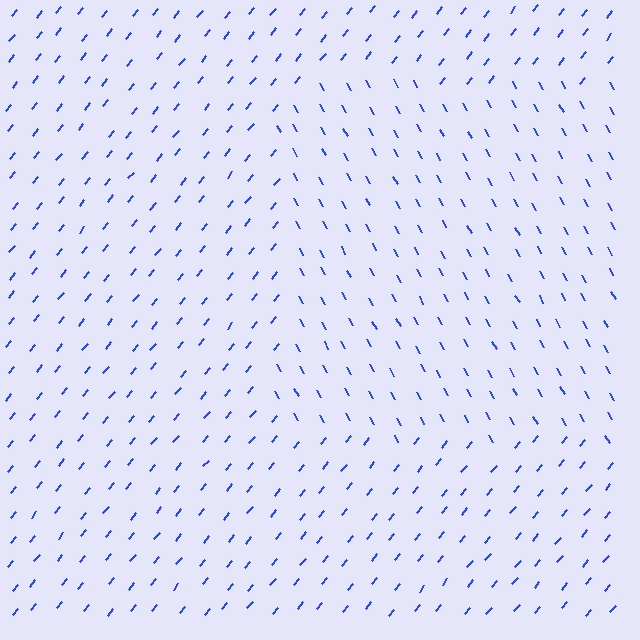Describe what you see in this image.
The image is filled with small blue line segments. A rectangle region in the image has lines oriented differently from the surrounding lines, creating a visible texture boundary.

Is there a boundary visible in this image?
Yes, there is a texture boundary formed by a change in line orientation.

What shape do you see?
I see a rectangle.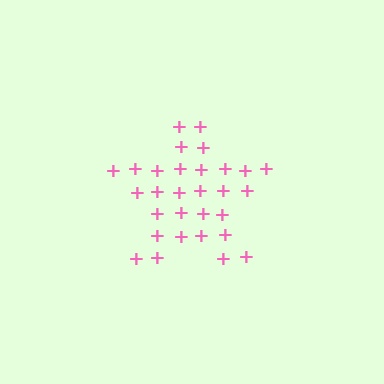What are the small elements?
The small elements are plus signs.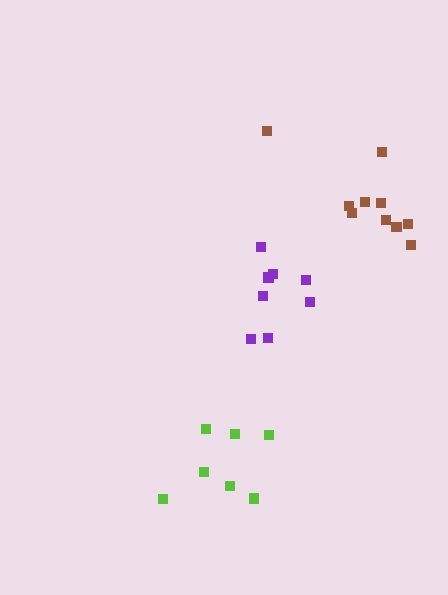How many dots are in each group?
Group 1: 7 dots, Group 2: 8 dots, Group 3: 10 dots (25 total).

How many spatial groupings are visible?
There are 3 spatial groupings.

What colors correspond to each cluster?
The clusters are colored: lime, purple, brown.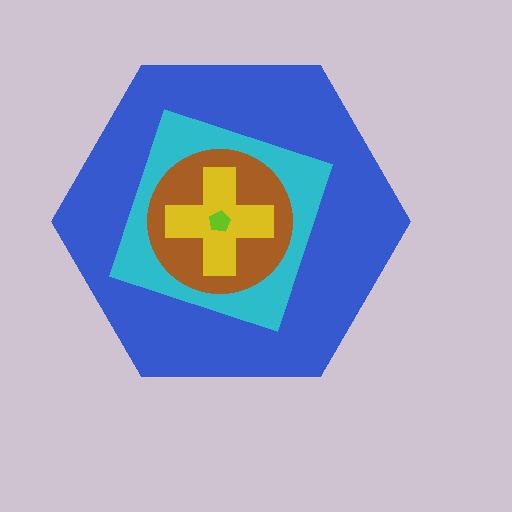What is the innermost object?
The lime pentagon.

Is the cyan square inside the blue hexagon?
Yes.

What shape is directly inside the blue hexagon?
The cyan square.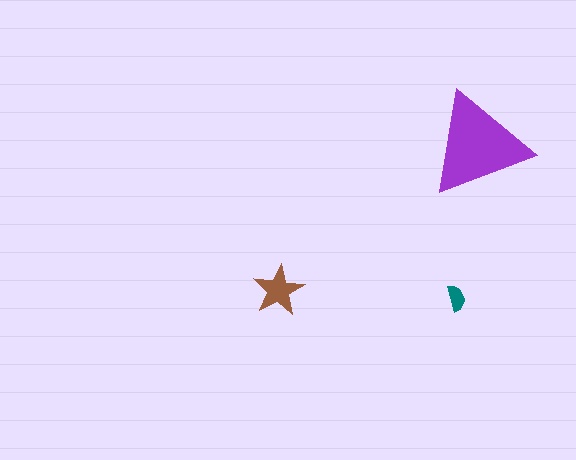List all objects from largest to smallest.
The purple triangle, the brown star, the teal semicircle.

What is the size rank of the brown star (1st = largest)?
2nd.